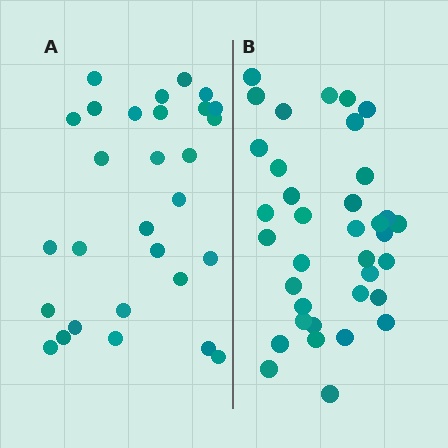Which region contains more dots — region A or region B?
Region B (the right region) has more dots.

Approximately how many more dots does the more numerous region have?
Region B has roughly 8 or so more dots than region A.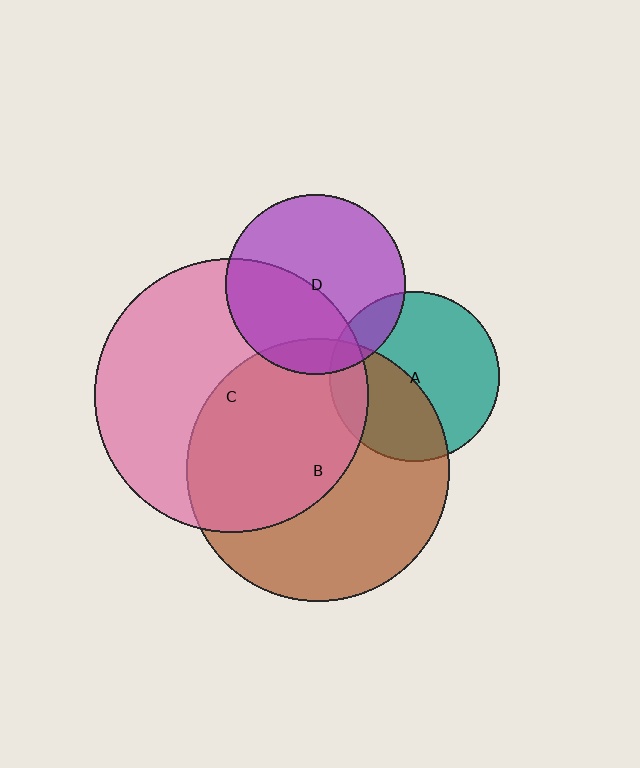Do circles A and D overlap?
Yes.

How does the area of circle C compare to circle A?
Approximately 2.6 times.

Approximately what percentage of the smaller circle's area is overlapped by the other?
Approximately 15%.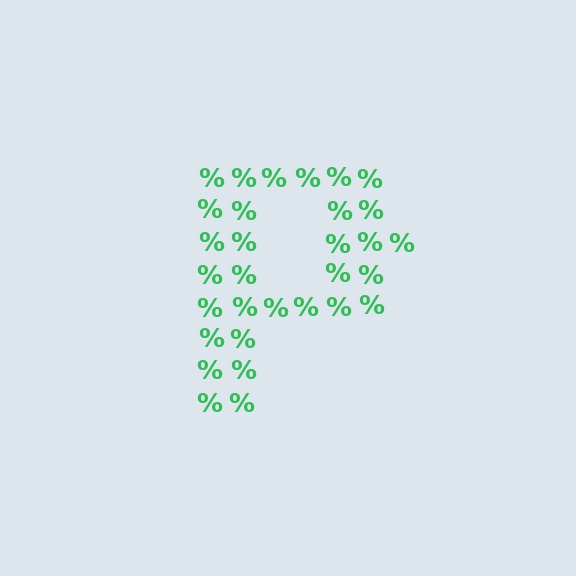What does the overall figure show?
The overall figure shows the letter P.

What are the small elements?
The small elements are percent signs.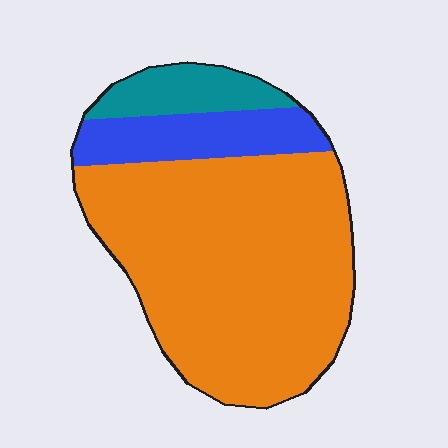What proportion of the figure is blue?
Blue takes up about one sixth (1/6) of the figure.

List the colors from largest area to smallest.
From largest to smallest: orange, blue, teal.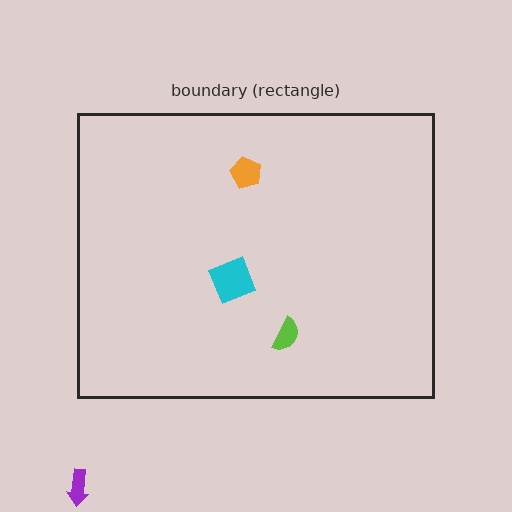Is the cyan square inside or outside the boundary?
Inside.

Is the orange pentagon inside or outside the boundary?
Inside.